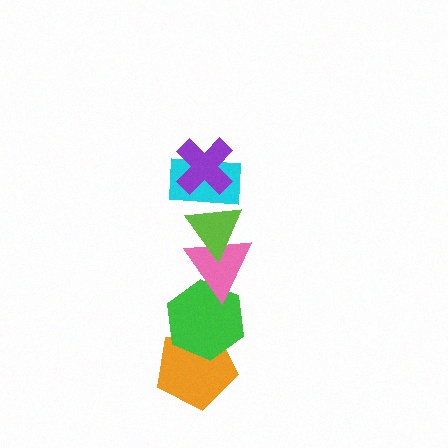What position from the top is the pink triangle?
The pink triangle is 4th from the top.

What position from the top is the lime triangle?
The lime triangle is 3rd from the top.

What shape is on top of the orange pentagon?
The green hexagon is on top of the orange pentagon.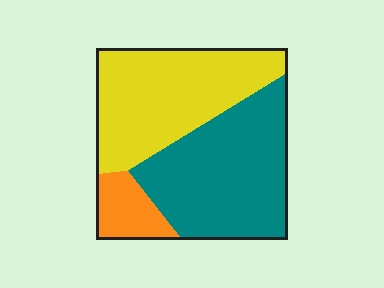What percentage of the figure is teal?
Teal takes up about one half (1/2) of the figure.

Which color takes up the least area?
Orange, at roughly 10%.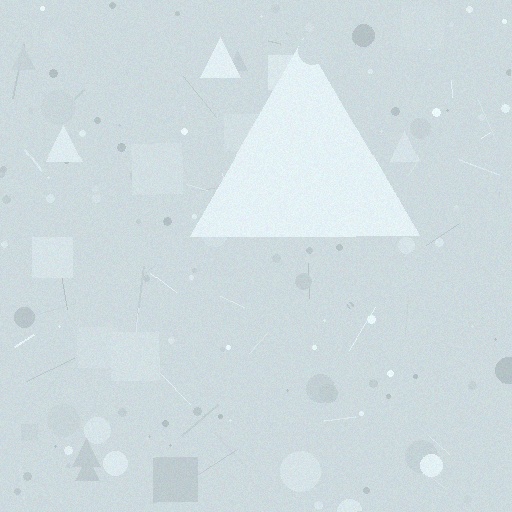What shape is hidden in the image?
A triangle is hidden in the image.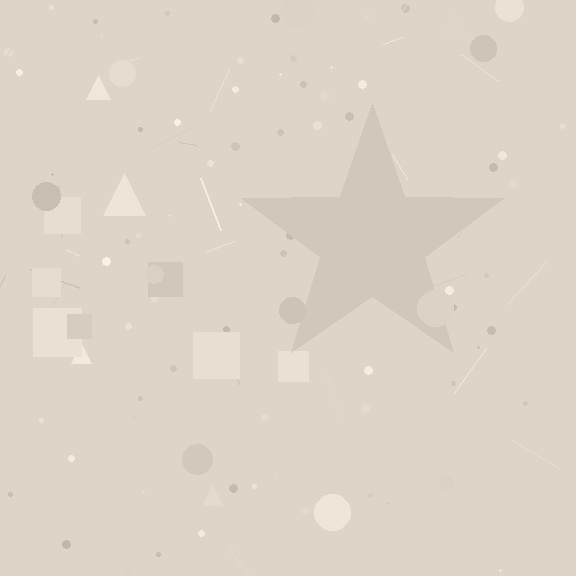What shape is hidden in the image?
A star is hidden in the image.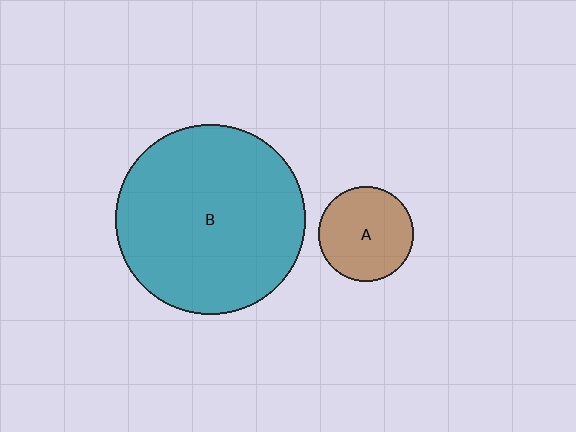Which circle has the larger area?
Circle B (teal).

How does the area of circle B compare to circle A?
Approximately 4.0 times.